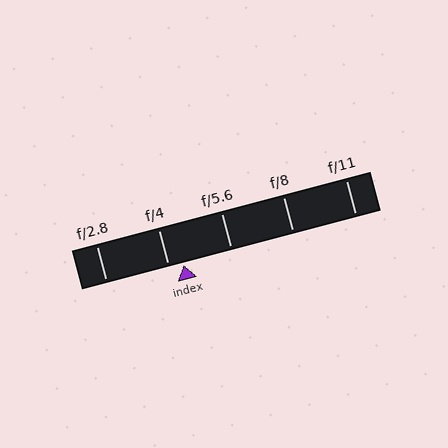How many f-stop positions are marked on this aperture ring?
There are 5 f-stop positions marked.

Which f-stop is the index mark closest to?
The index mark is closest to f/4.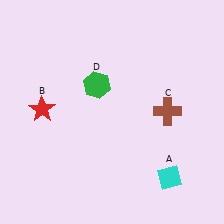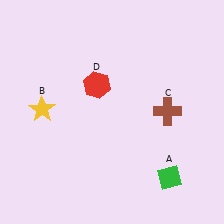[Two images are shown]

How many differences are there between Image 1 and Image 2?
There are 3 differences between the two images.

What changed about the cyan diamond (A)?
In Image 1, A is cyan. In Image 2, it changed to green.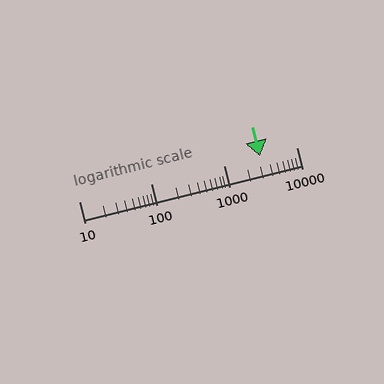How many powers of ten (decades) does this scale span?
The scale spans 3 decades, from 10 to 10000.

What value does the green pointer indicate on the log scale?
The pointer indicates approximately 3100.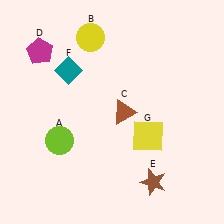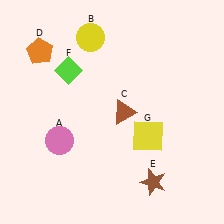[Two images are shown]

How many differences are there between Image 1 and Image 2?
There are 3 differences between the two images.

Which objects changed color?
A changed from lime to pink. D changed from magenta to orange. F changed from teal to lime.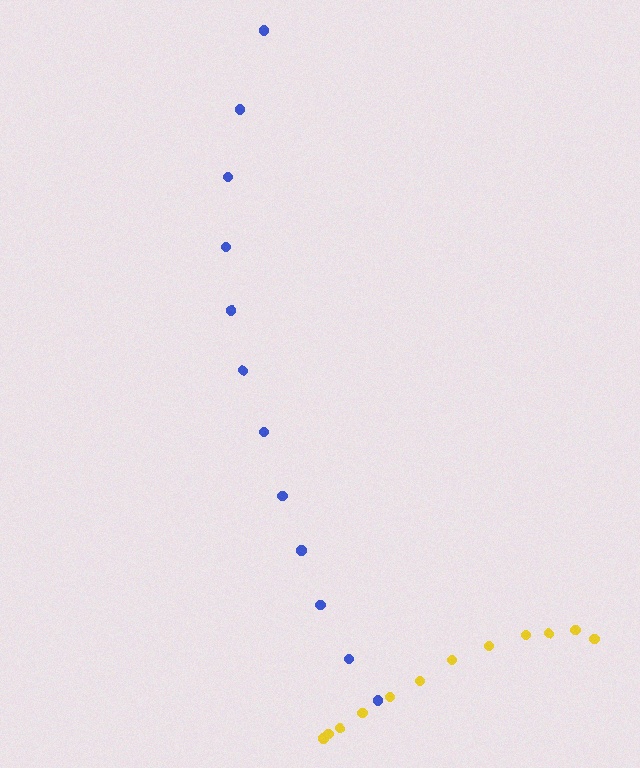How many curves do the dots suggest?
There are 2 distinct paths.